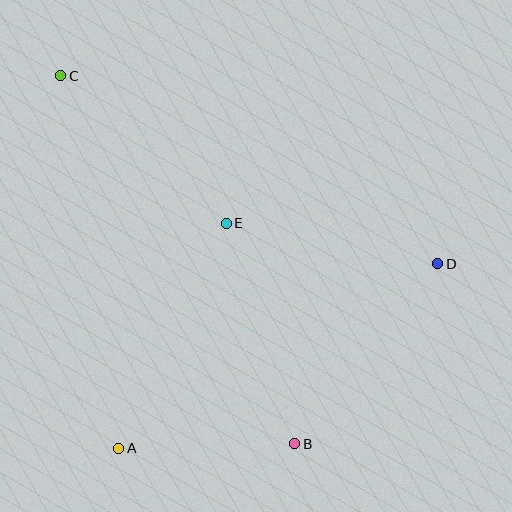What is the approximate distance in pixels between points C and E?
The distance between C and E is approximately 222 pixels.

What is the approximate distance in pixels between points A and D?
The distance between A and D is approximately 368 pixels.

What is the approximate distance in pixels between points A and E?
The distance between A and E is approximately 249 pixels.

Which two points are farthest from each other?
Points B and C are farthest from each other.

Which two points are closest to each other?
Points A and B are closest to each other.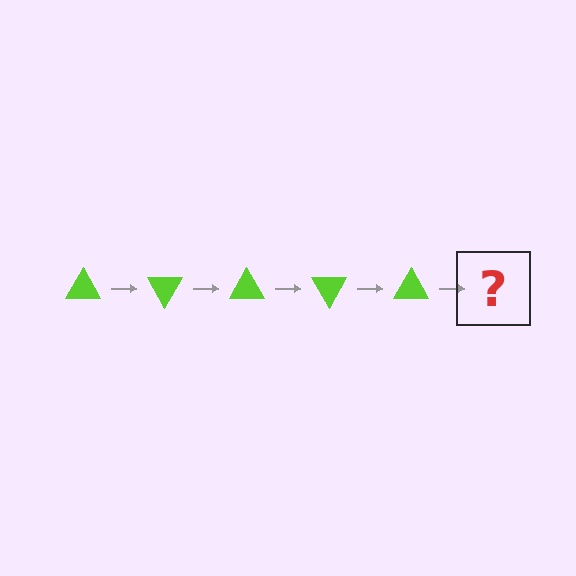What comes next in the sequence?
The next element should be a lime triangle rotated 300 degrees.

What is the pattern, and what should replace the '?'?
The pattern is that the triangle rotates 60 degrees each step. The '?' should be a lime triangle rotated 300 degrees.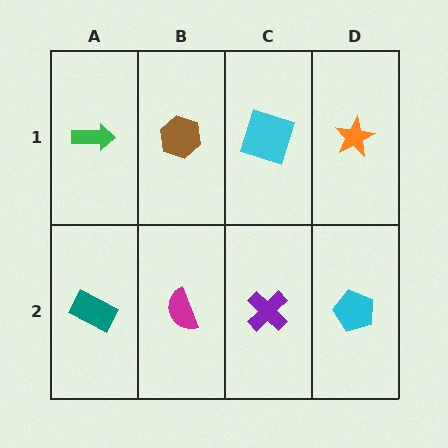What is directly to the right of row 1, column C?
An orange star.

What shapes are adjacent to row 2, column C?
A cyan square (row 1, column C), a magenta semicircle (row 2, column B), a cyan pentagon (row 2, column D).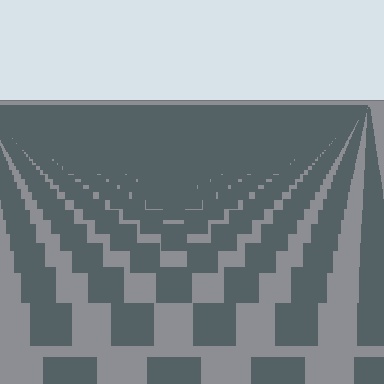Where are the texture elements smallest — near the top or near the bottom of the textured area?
Near the top.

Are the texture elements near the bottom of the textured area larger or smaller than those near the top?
Larger. Near the bottom, elements are closer to the viewer and appear at a bigger on-screen size.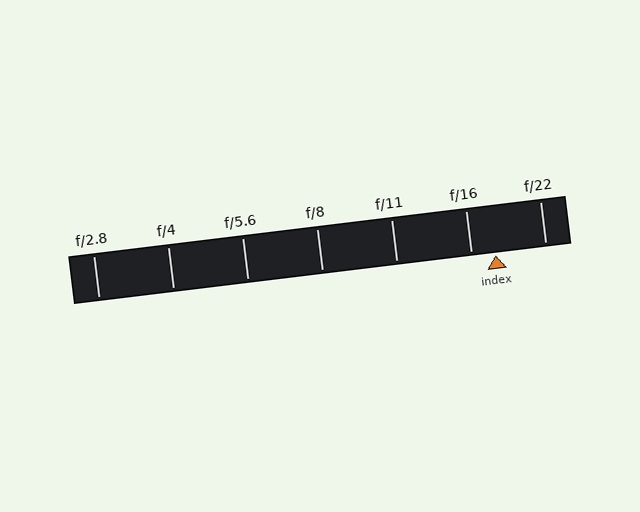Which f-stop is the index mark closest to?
The index mark is closest to f/16.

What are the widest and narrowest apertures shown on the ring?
The widest aperture shown is f/2.8 and the narrowest is f/22.